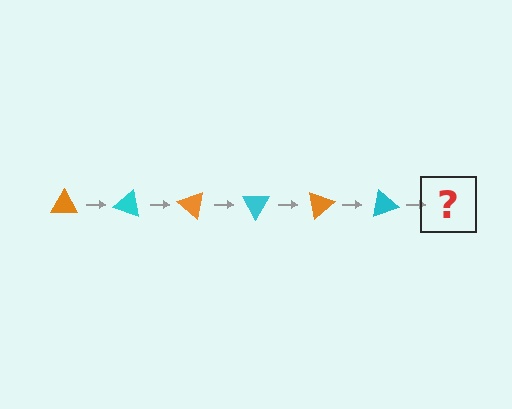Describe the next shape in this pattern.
It should be an orange triangle, rotated 120 degrees from the start.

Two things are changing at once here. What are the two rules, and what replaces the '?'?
The two rules are that it rotates 20 degrees each step and the color cycles through orange and cyan. The '?' should be an orange triangle, rotated 120 degrees from the start.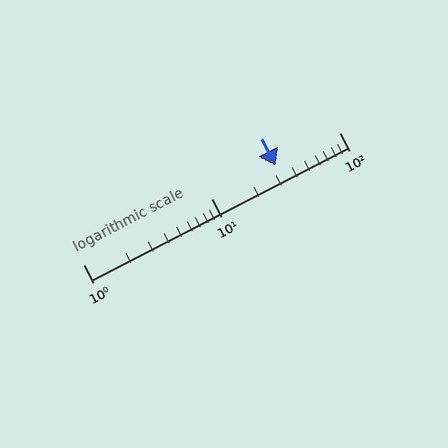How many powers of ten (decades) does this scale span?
The scale spans 2 decades, from 1 to 100.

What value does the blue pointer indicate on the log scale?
The pointer indicates approximately 32.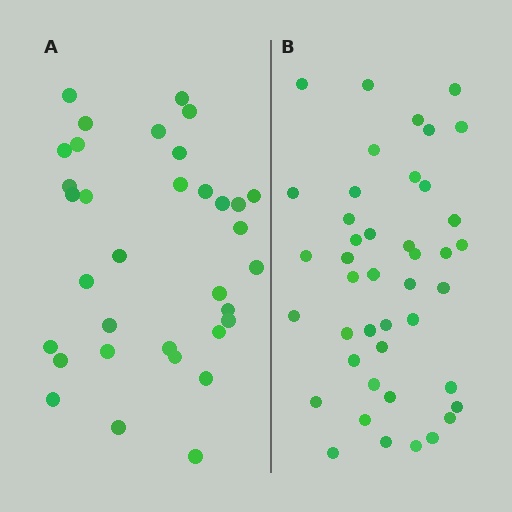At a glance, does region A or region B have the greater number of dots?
Region B (the right region) has more dots.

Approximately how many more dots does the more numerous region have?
Region B has roughly 8 or so more dots than region A.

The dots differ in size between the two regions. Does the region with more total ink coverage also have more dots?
No. Region A has more total ink coverage because its dots are larger, but region B actually contains more individual dots. Total area can be misleading — the number of items is what matters here.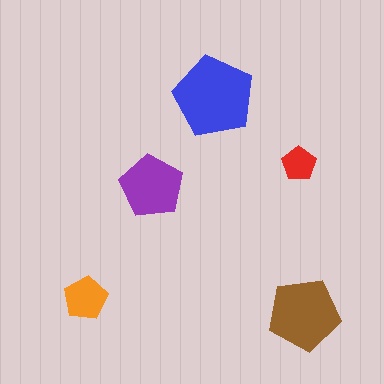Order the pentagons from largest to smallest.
the blue one, the brown one, the purple one, the orange one, the red one.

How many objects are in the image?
There are 5 objects in the image.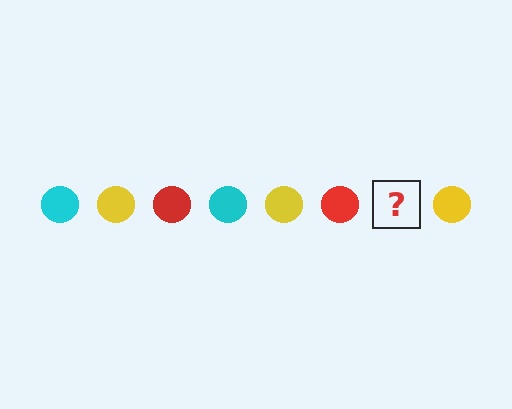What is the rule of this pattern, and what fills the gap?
The rule is that the pattern cycles through cyan, yellow, red circles. The gap should be filled with a cyan circle.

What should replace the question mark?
The question mark should be replaced with a cyan circle.